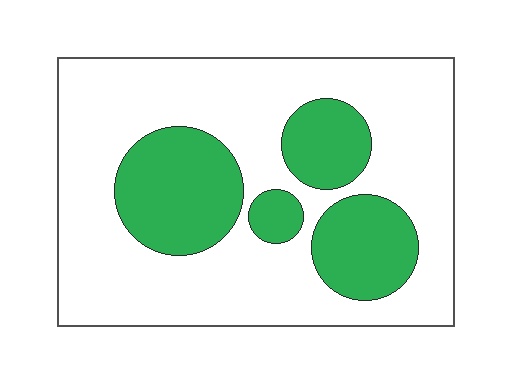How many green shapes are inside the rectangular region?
4.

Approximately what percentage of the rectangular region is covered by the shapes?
Approximately 30%.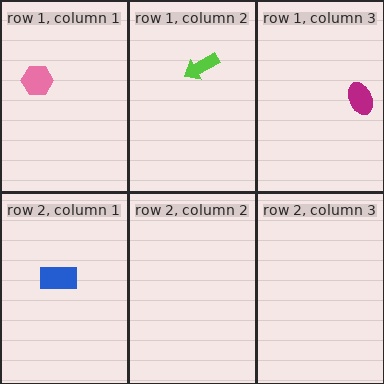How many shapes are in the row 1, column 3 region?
1.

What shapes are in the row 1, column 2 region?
The lime arrow.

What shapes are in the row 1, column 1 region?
The pink hexagon.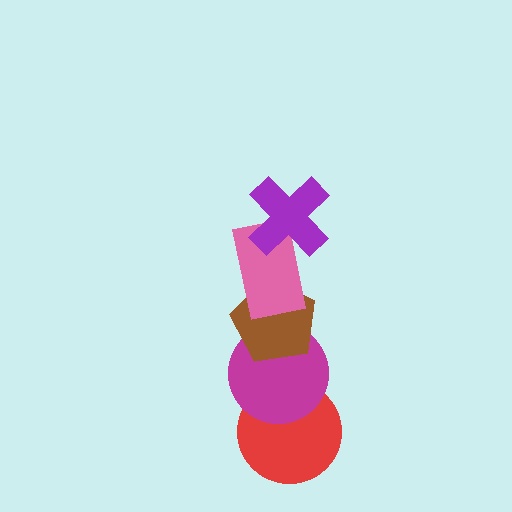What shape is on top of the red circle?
The magenta circle is on top of the red circle.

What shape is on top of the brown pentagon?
The pink rectangle is on top of the brown pentagon.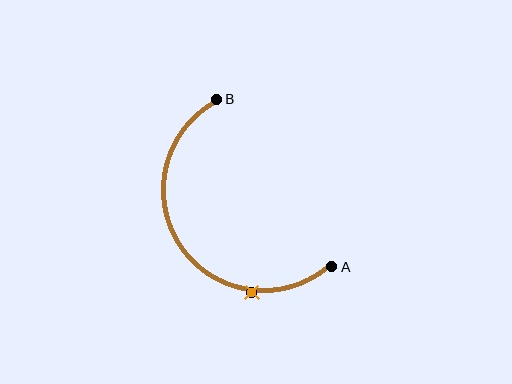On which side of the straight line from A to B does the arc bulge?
The arc bulges below and to the left of the straight line connecting A and B.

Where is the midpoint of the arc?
The arc midpoint is the point on the curve farthest from the straight line joining A and B. It sits below and to the left of that line.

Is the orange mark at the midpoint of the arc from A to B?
No. The orange mark lies on the arc but is closer to endpoint A. The arc midpoint would be at the point on the curve equidistant along the arc from both A and B.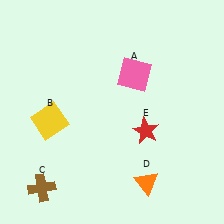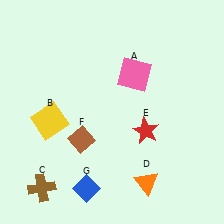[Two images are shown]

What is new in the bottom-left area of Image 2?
A brown diamond (F) was added in the bottom-left area of Image 2.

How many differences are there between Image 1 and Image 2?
There are 2 differences between the two images.